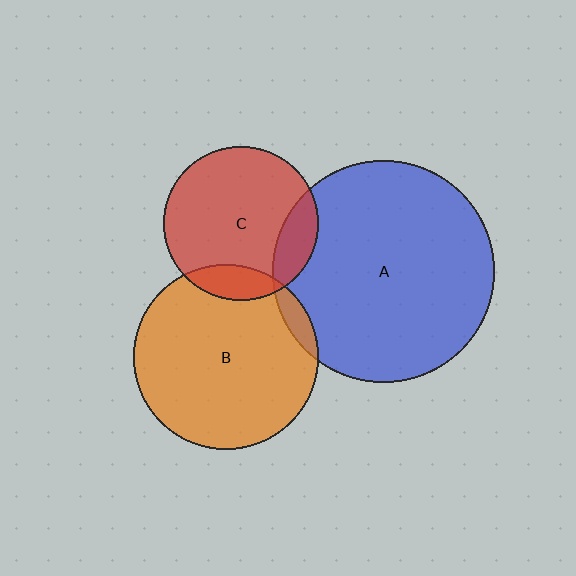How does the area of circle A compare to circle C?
Approximately 2.1 times.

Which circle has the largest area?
Circle A (blue).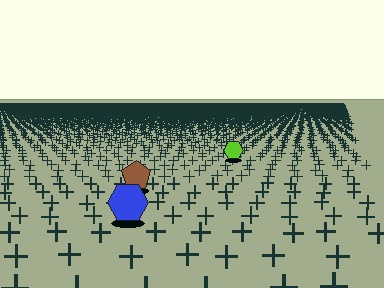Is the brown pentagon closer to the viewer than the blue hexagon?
No. The blue hexagon is closer — you can tell from the texture gradient: the ground texture is coarser near it.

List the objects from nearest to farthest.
From nearest to farthest: the blue hexagon, the brown pentagon, the lime hexagon.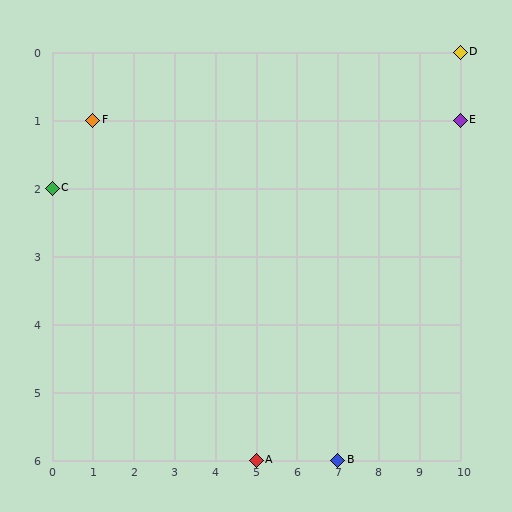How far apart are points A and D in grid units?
Points A and D are 5 columns and 6 rows apart (about 7.8 grid units diagonally).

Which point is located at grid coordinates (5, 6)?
Point A is at (5, 6).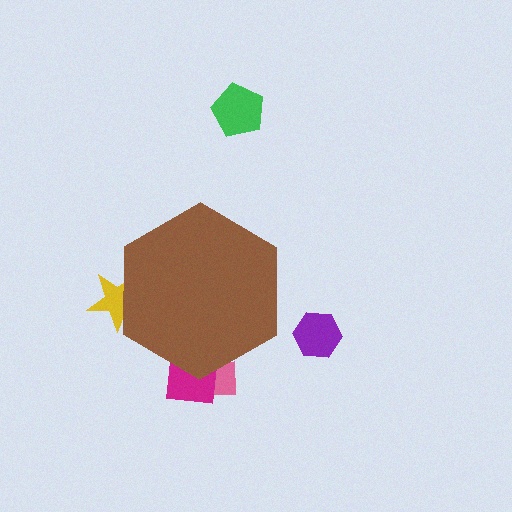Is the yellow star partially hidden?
Yes, the yellow star is partially hidden behind the brown hexagon.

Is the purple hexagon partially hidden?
No, the purple hexagon is fully visible.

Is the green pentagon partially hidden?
No, the green pentagon is fully visible.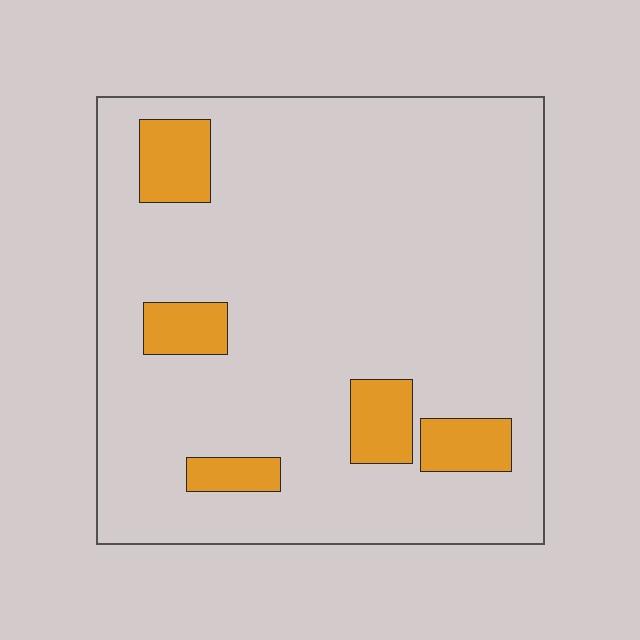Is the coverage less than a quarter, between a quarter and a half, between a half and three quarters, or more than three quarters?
Less than a quarter.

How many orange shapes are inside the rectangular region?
5.